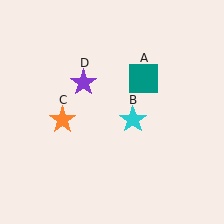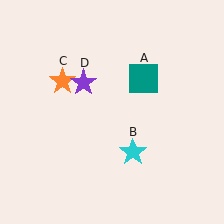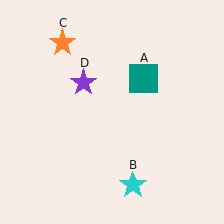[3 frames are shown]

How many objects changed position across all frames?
2 objects changed position: cyan star (object B), orange star (object C).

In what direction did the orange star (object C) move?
The orange star (object C) moved up.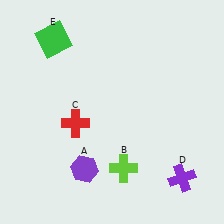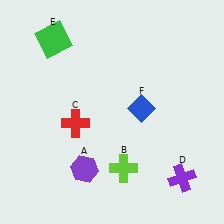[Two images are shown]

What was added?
A blue diamond (F) was added in Image 2.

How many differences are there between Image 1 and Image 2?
There is 1 difference between the two images.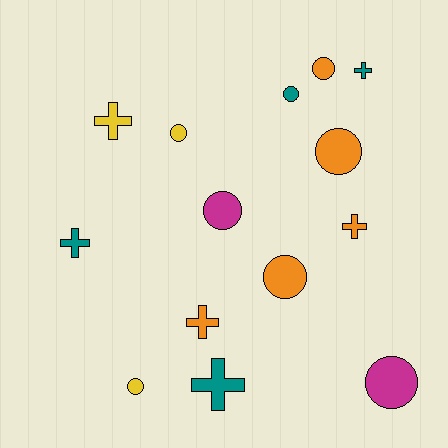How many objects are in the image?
There are 14 objects.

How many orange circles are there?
There are 3 orange circles.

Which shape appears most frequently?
Circle, with 8 objects.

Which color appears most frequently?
Orange, with 5 objects.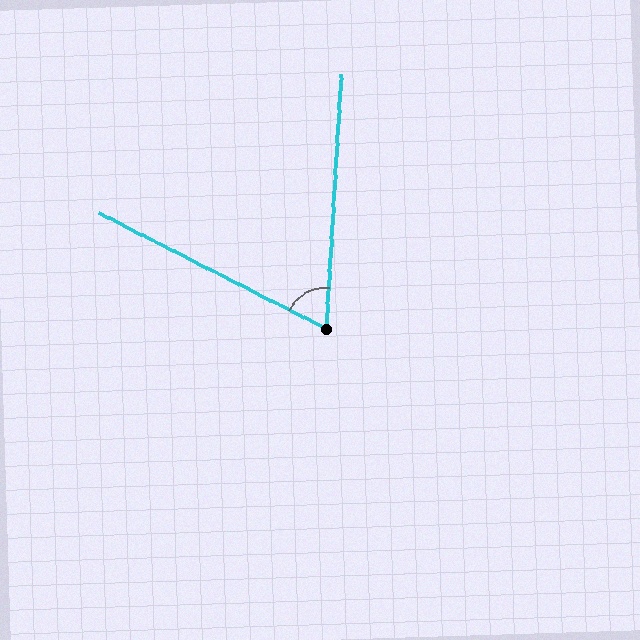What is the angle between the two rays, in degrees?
Approximately 66 degrees.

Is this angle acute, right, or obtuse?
It is acute.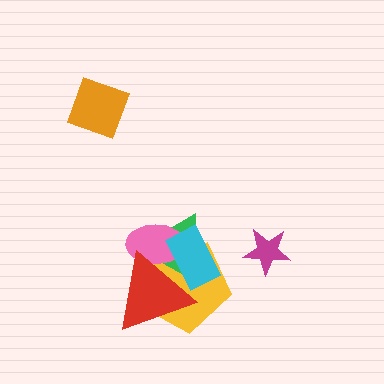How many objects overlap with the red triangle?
4 objects overlap with the red triangle.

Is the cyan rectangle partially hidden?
Yes, it is partially covered by another shape.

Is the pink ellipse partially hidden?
Yes, it is partially covered by another shape.